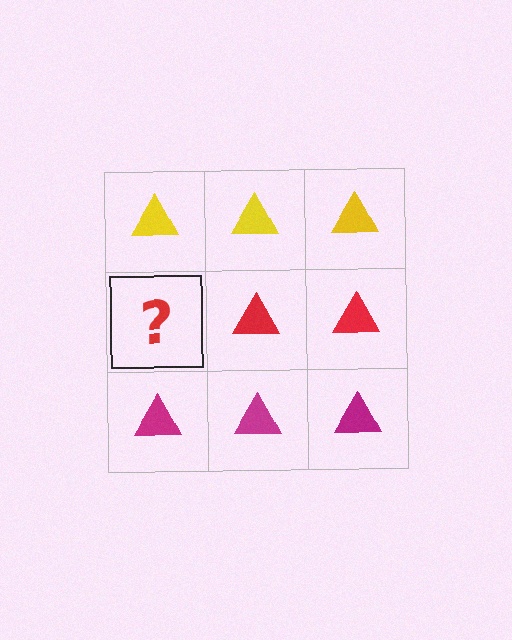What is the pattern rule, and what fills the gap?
The rule is that each row has a consistent color. The gap should be filled with a red triangle.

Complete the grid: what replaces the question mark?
The question mark should be replaced with a red triangle.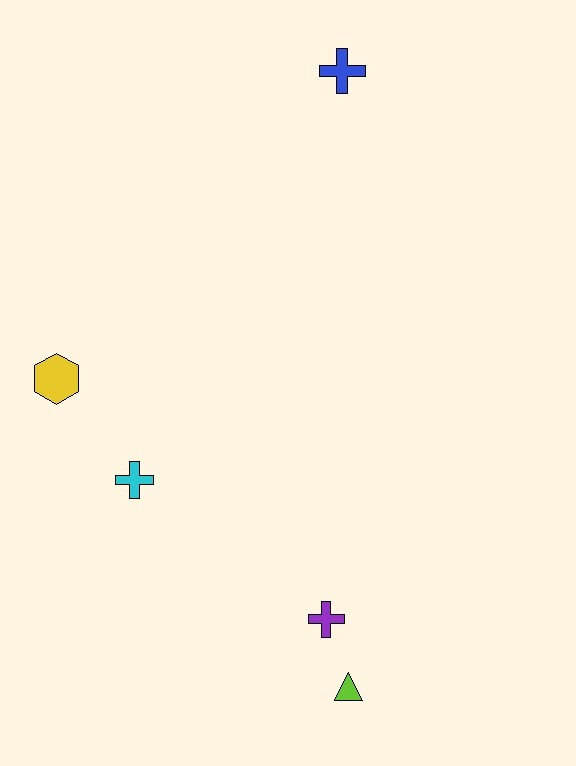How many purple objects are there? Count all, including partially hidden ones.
There is 1 purple object.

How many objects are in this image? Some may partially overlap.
There are 5 objects.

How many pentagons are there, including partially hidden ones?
There are no pentagons.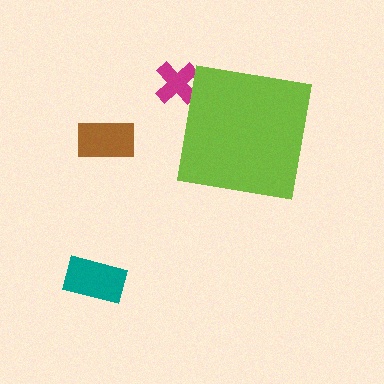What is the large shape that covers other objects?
A lime square.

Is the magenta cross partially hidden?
Yes, the magenta cross is partially hidden behind the lime square.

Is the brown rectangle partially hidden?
No, the brown rectangle is fully visible.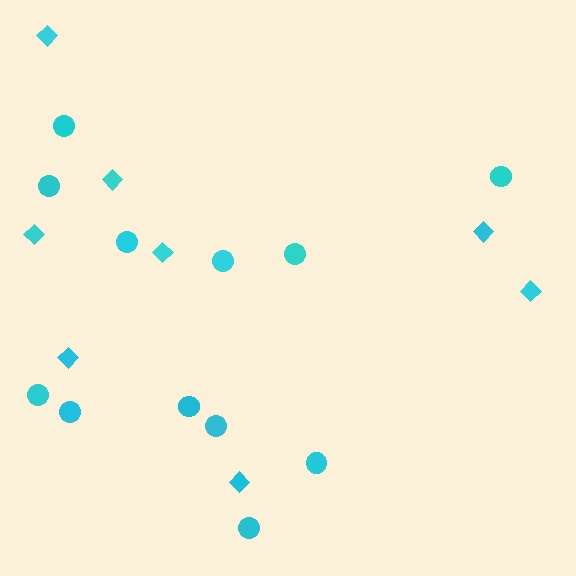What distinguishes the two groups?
There are 2 groups: one group of diamonds (8) and one group of circles (12).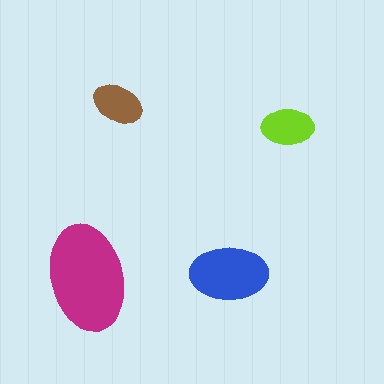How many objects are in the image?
There are 4 objects in the image.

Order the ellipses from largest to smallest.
the magenta one, the blue one, the lime one, the brown one.